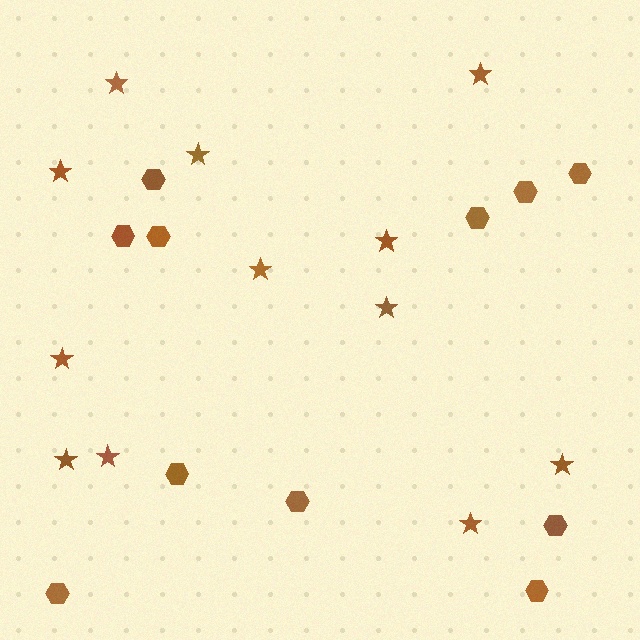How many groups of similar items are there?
There are 2 groups: one group of hexagons (11) and one group of stars (12).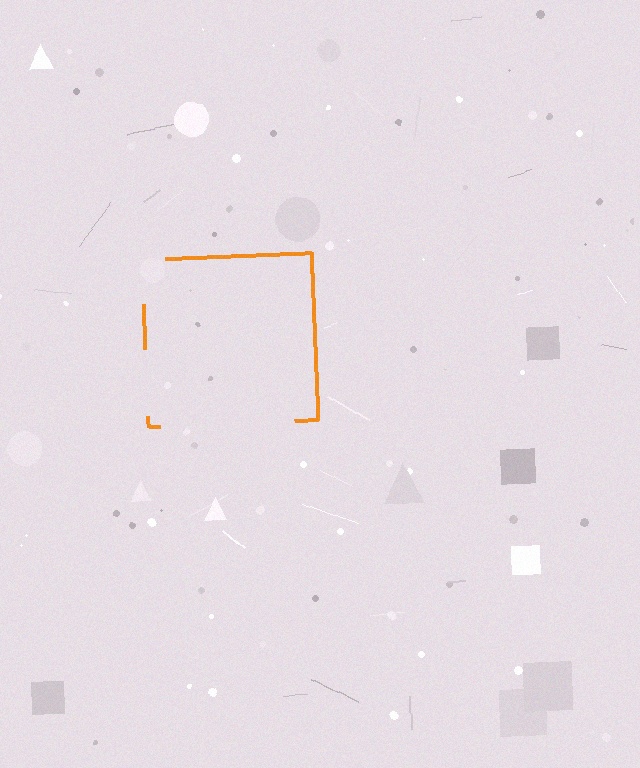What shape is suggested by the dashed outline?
The dashed outline suggests a square.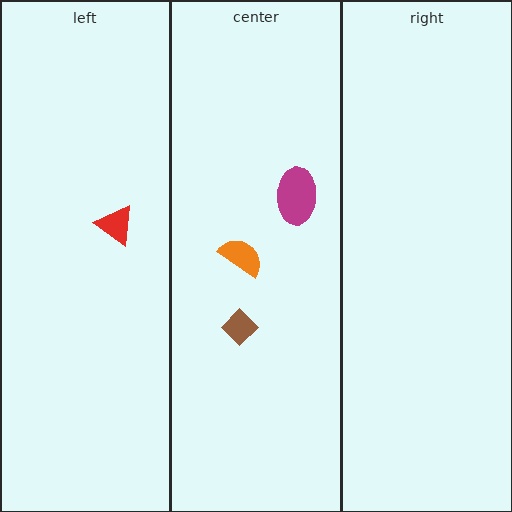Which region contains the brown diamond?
The center region.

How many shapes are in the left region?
1.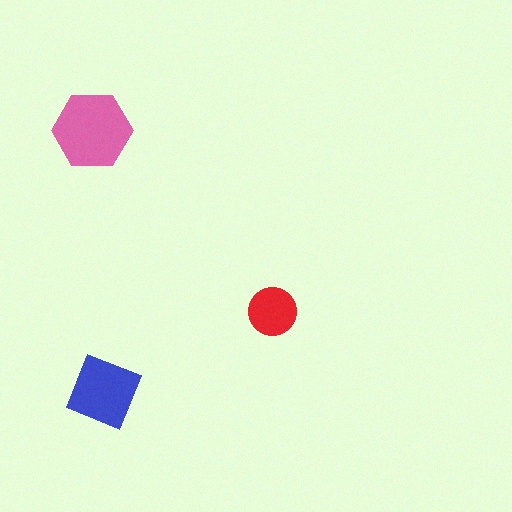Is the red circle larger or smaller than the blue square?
Smaller.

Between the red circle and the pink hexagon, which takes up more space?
The pink hexagon.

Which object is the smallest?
The red circle.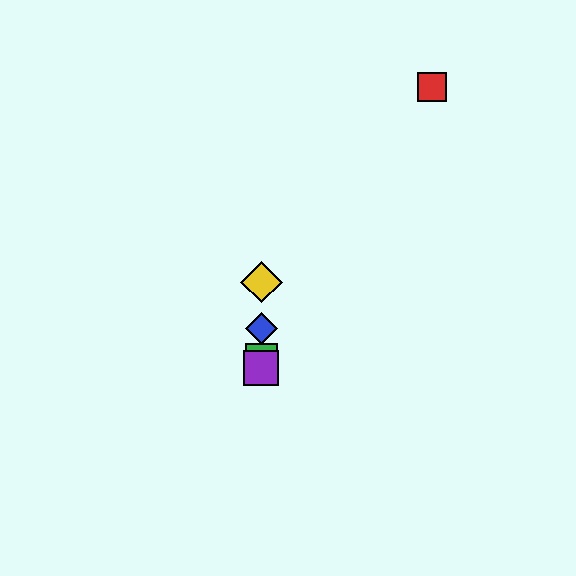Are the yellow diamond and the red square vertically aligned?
No, the yellow diamond is at x≈261 and the red square is at x≈432.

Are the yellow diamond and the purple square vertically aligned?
Yes, both are at x≈261.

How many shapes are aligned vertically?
4 shapes (the blue diamond, the green square, the yellow diamond, the purple square) are aligned vertically.